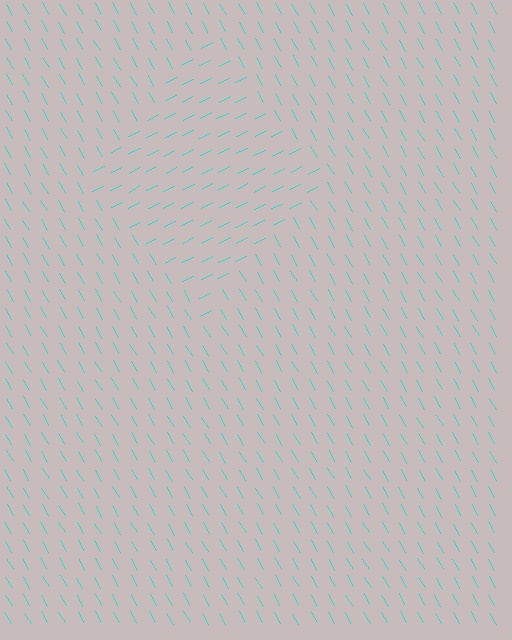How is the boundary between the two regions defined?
The boundary is defined purely by a change in line orientation (approximately 86 degrees difference). All lines are the same color and thickness.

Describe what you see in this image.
The image is filled with small cyan line segments. A diamond region in the image has lines oriented differently from the surrounding lines, creating a visible texture boundary.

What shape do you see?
I see a diamond.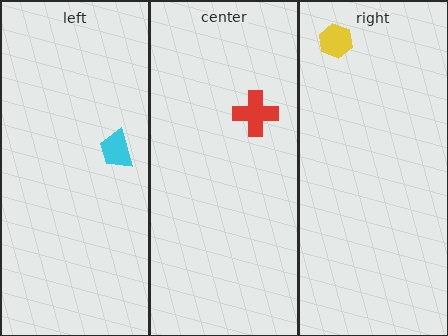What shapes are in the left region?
The cyan trapezoid.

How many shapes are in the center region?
1.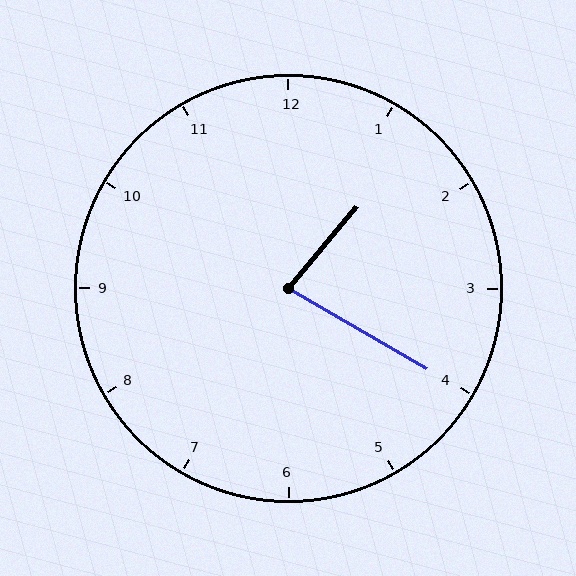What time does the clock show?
1:20.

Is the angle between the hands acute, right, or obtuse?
It is acute.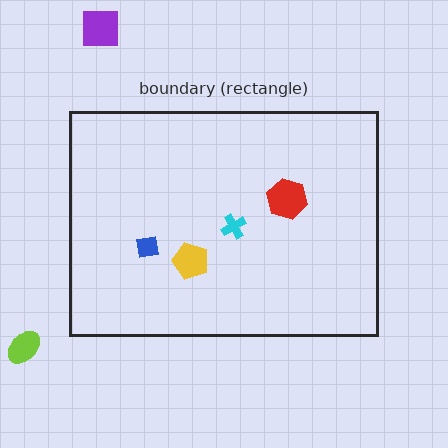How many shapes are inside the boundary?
4 inside, 2 outside.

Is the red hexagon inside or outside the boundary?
Inside.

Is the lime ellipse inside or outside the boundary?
Outside.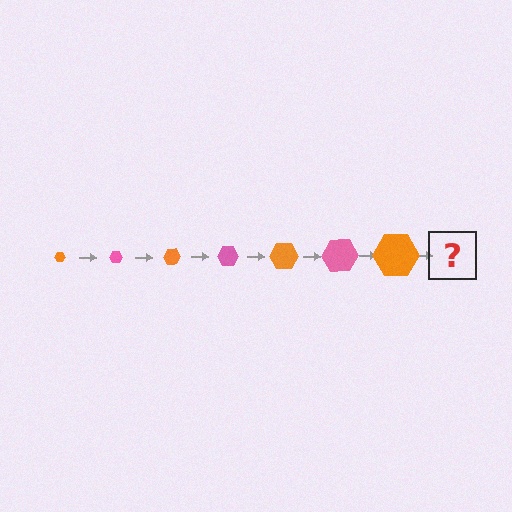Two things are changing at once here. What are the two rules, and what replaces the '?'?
The two rules are that the hexagon grows larger each step and the color cycles through orange and pink. The '?' should be a pink hexagon, larger than the previous one.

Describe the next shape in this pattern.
It should be a pink hexagon, larger than the previous one.